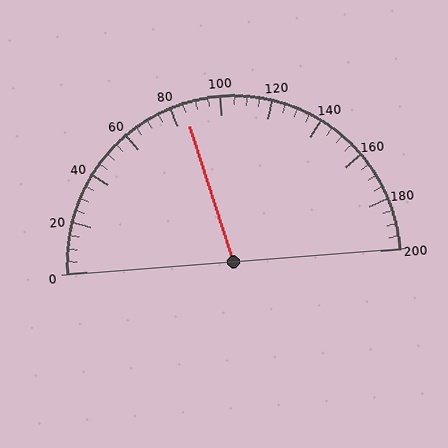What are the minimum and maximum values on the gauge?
The gauge ranges from 0 to 200.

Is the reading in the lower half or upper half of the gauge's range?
The reading is in the lower half of the range (0 to 200).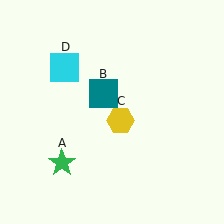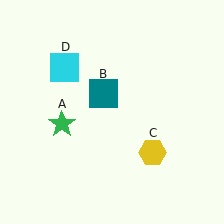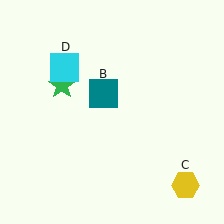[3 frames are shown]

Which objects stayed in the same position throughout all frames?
Teal square (object B) and cyan square (object D) remained stationary.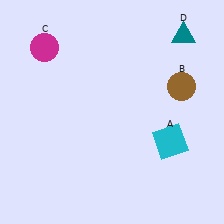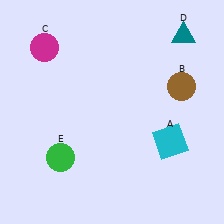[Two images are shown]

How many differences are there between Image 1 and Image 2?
There is 1 difference between the two images.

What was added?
A green circle (E) was added in Image 2.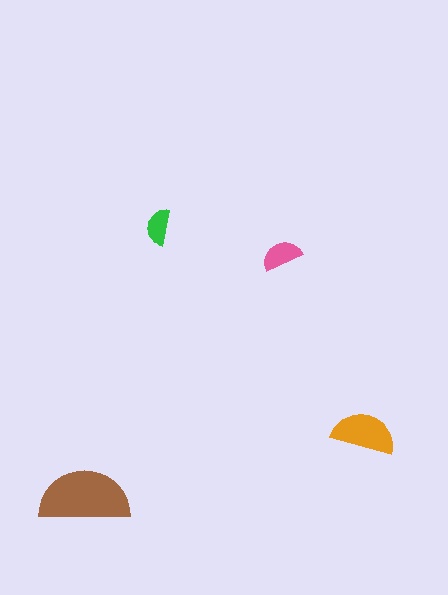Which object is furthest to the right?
The orange semicircle is rightmost.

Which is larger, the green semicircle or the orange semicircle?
The orange one.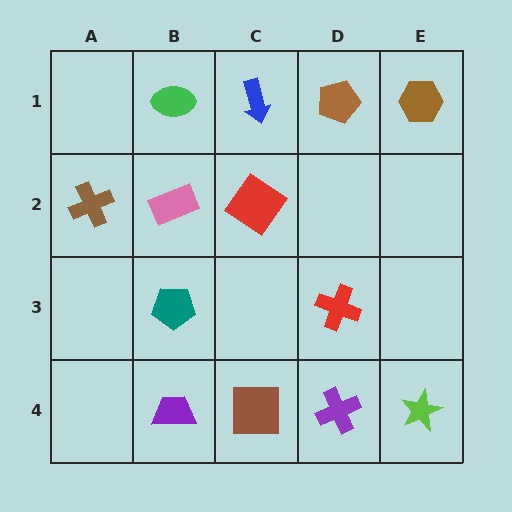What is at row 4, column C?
A brown square.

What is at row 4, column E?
A lime star.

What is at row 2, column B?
A pink rectangle.